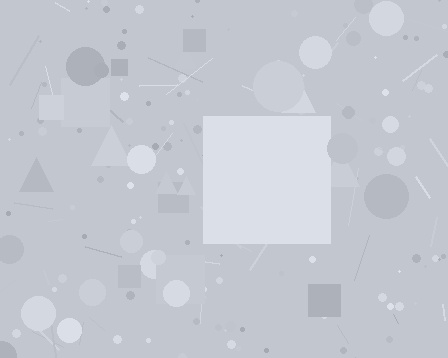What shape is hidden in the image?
A square is hidden in the image.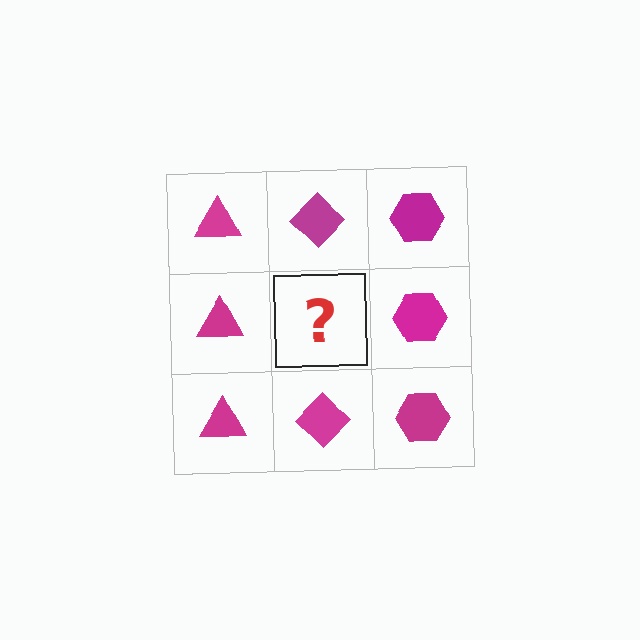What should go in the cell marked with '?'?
The missing cell should contain a magenta diamond.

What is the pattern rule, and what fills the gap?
The rule is that each column has a consistent shape. The gap should be filled with a magenta diamond.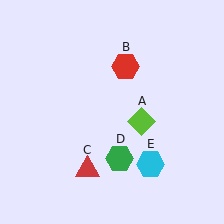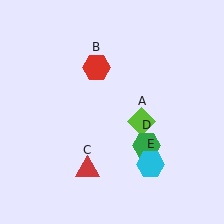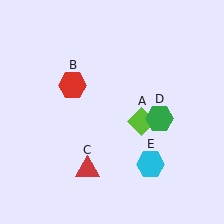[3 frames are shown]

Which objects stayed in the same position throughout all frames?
Lime diamond (object A) and red triangle (object C) and cyan hexagon (object E) remained stationary.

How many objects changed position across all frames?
2 objects changed position: red hexagon (object B), green hexagon (object D).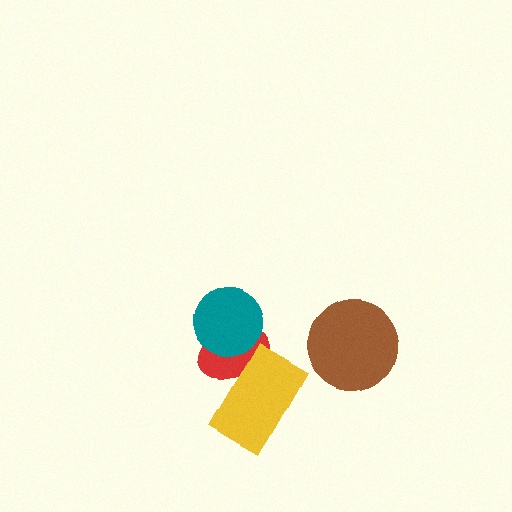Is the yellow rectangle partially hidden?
No, no other shape covers it.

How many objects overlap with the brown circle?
0 objects overlap with the brown circle.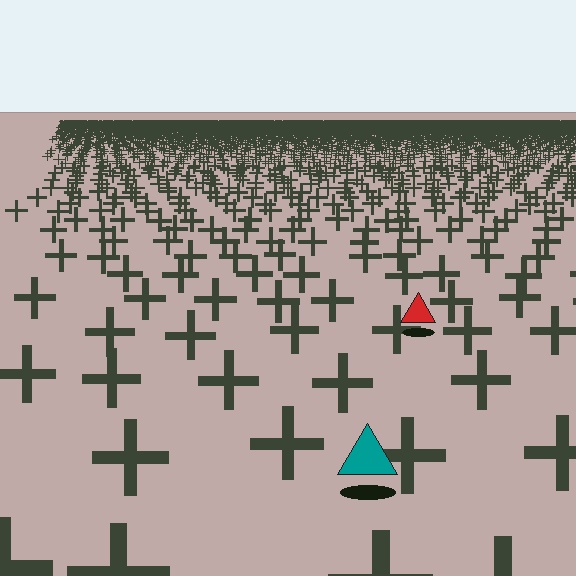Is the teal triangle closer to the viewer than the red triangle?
Yes. The teal triangle is closer — you can tell from the texture gradient: the ground texture is coarser near it.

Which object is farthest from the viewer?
The red triangle is farthest from the viewer. It appears smaller and the ground texture around it is denser.